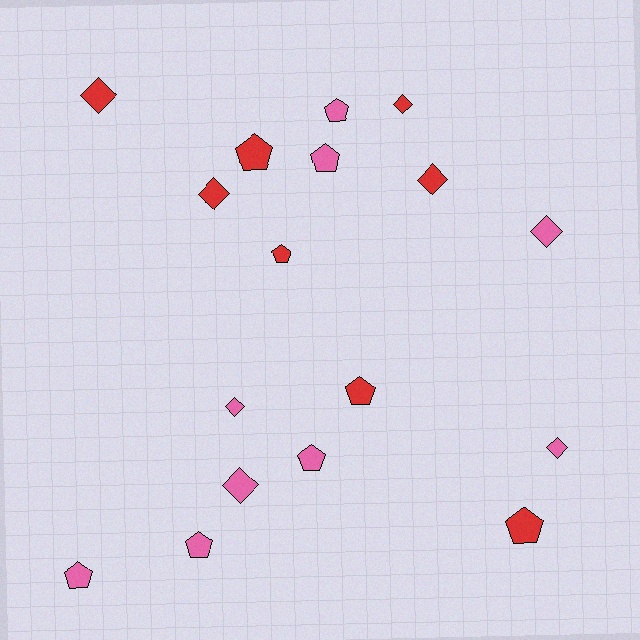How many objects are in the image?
There are 17 objects.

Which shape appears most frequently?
Pentagon, with 9 objects.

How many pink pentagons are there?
There are 5 pink pentagons.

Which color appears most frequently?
Pink, with 9 objects.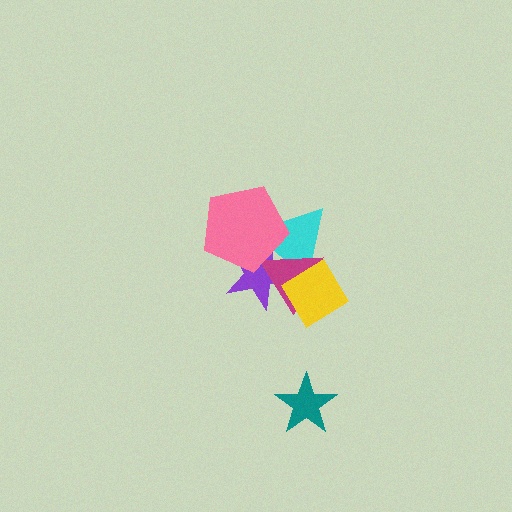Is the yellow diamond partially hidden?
No, no other shape covers it.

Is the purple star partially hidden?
Yes, it is partially covered by another shape.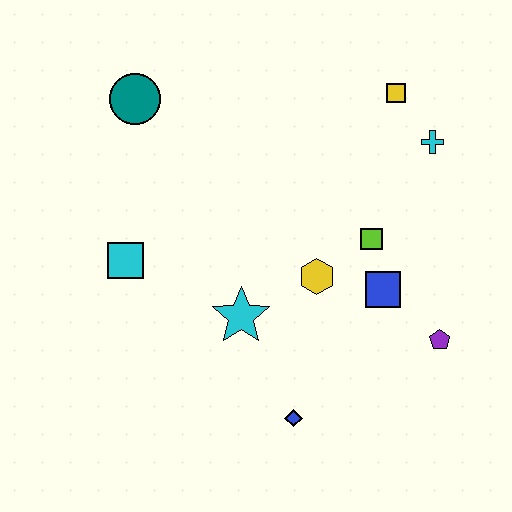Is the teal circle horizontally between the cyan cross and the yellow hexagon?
No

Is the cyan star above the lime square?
No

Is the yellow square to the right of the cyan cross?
No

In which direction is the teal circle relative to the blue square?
The teal circle is to the left of the blue square.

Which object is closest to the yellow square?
The cyan cross is closest to the yellow square.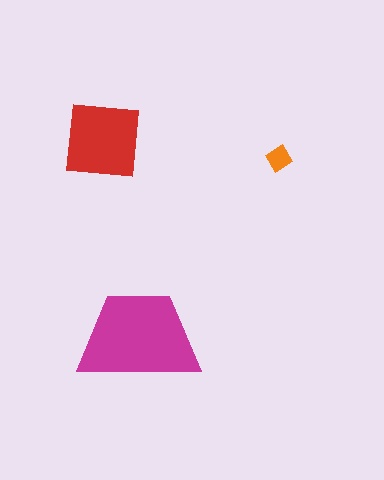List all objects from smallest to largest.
The orange diamond, the red square, the magenta trapezoid.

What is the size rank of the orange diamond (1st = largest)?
3rd.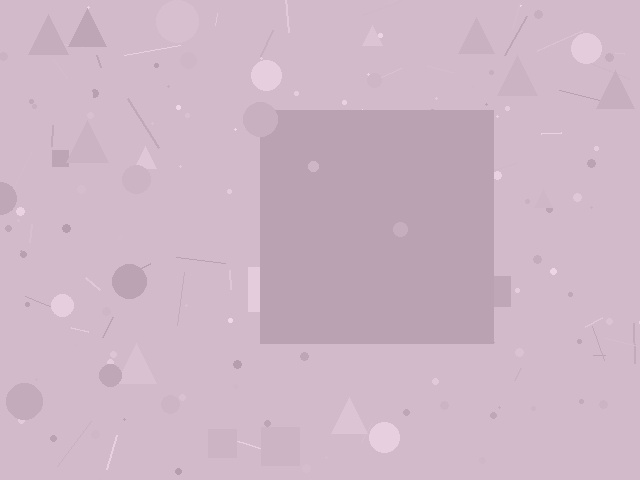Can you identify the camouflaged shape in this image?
The camouflaged shape is a square.